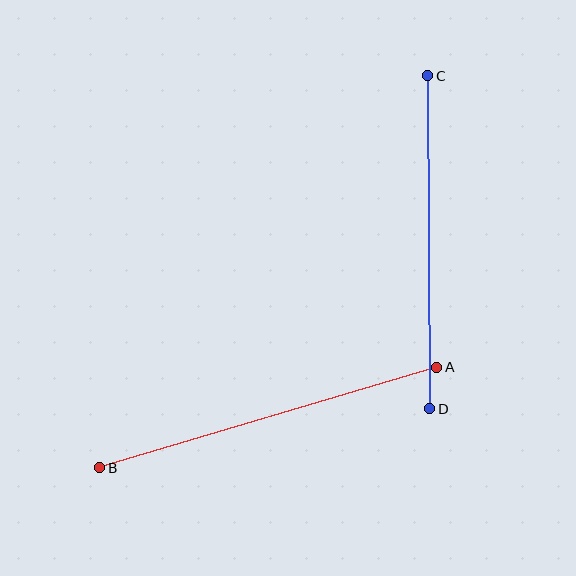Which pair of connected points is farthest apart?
Points A and B are farthest apart.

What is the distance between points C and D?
The distance is approximately 333 pixels.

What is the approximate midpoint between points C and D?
The midpoint is at approximately (429, 242) pixels.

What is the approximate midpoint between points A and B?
The midpoint is at approximately (268, 417) pixels.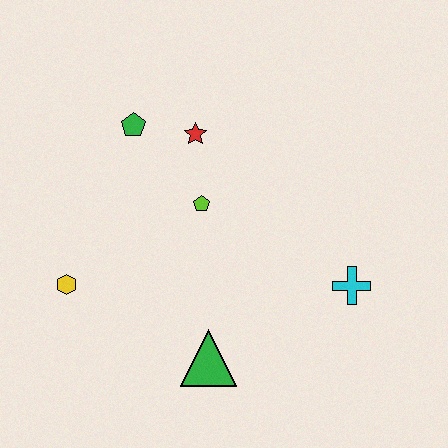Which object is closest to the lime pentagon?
The red star is closest to the lime pentagon.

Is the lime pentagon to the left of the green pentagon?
No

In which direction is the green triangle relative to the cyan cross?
The green triangle is to the left of the cyan cross.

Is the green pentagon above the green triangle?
Yes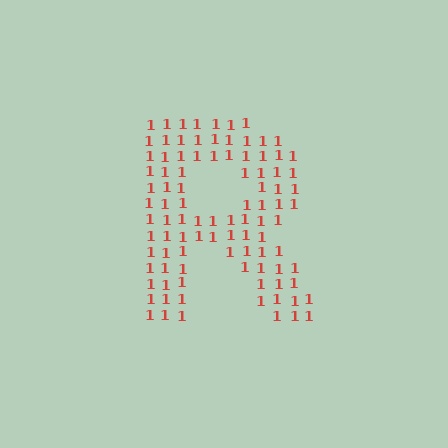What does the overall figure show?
The overall figure shows the letter R.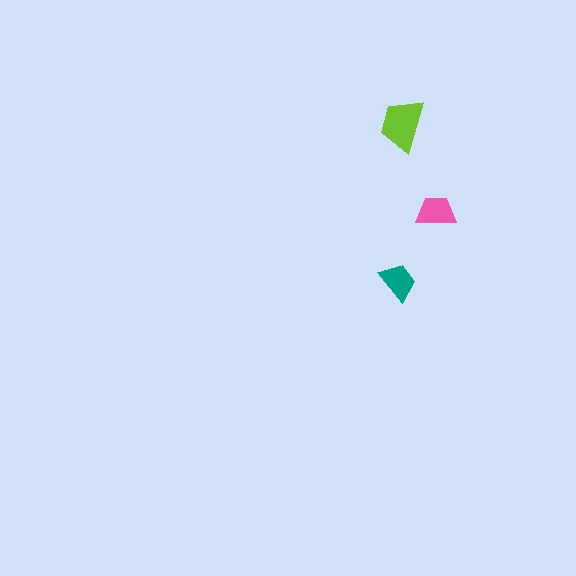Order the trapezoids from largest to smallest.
the lime one, the pink one, the teal one.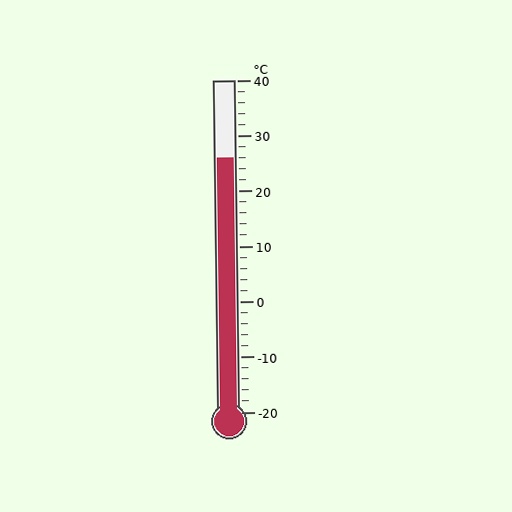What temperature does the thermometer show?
The thermometer shows approximately 26°C.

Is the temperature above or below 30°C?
The temperature is below 30°C.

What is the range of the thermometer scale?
The thermometer scale ranges from -20°C to 40°C.